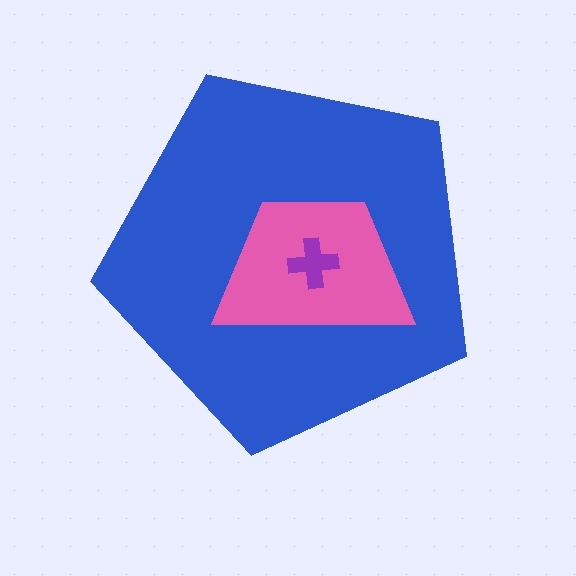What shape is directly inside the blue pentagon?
The pink trapezoid.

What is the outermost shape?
The blue pentagon.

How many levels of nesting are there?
3.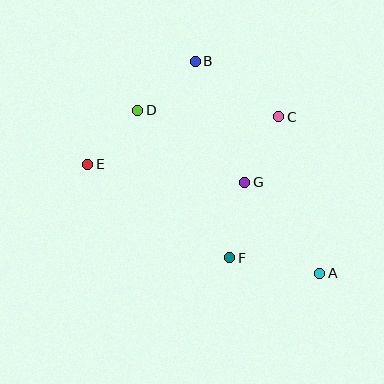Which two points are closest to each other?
Points D and E are closest to each other.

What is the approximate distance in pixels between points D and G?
The distance between D and G is approximately 129 pixels.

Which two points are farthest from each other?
Points A and E are farthest from each other.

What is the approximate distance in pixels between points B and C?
The distance between B and C is approximately 100 pixels.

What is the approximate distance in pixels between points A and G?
The distance between A and G is approximately 118 pixels.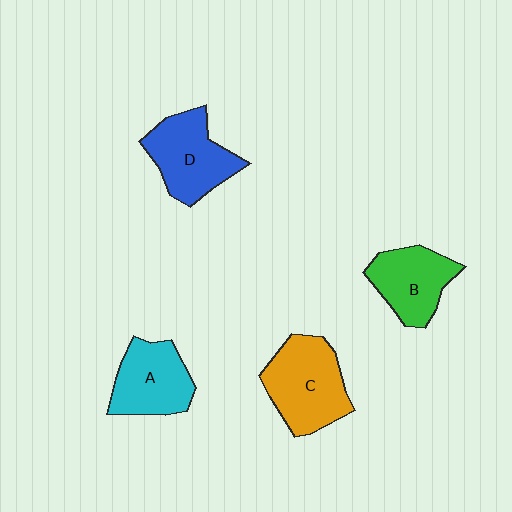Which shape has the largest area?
Shape C (orange).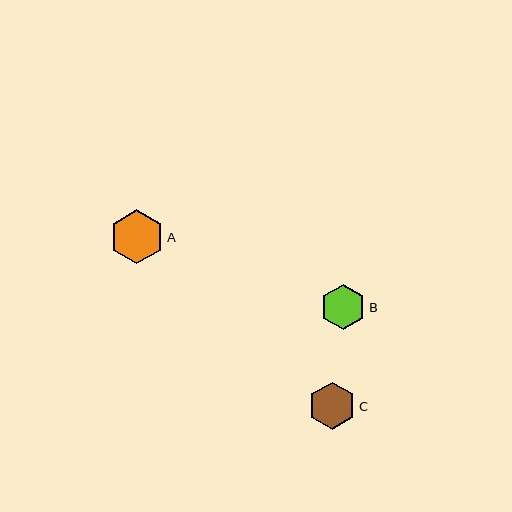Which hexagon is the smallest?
Hexagon B is the smallest with a size of approximately 45 pixels.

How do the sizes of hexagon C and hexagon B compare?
Hexagon C and hexagon B are approximately the same size.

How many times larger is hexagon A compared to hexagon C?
Hexagon A is approximately 1.1 times the size of hexagon C.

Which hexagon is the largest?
Hexagon A is the largest with a size of approximately 54 pixels.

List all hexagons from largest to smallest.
From largest to smallest: A, C, B.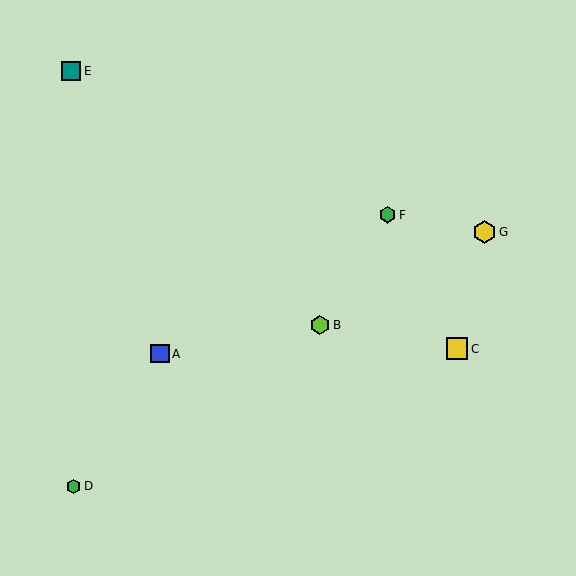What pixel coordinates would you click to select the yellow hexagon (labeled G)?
Click at (484, 232) to select the yellow hexagon G.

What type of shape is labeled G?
Shape G is a yellow hexagon.